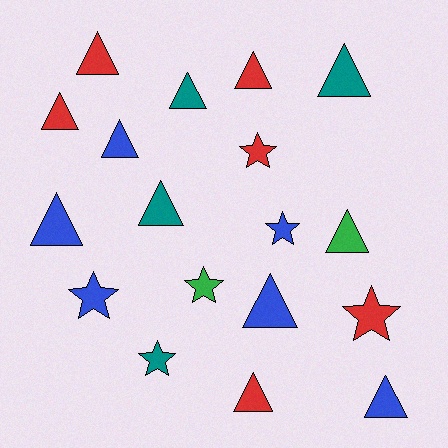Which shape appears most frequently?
Triangle, with 12 objects.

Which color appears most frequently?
Blue, with 6 objects.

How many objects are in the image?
There are 18 objects.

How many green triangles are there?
There is 1 green triangle.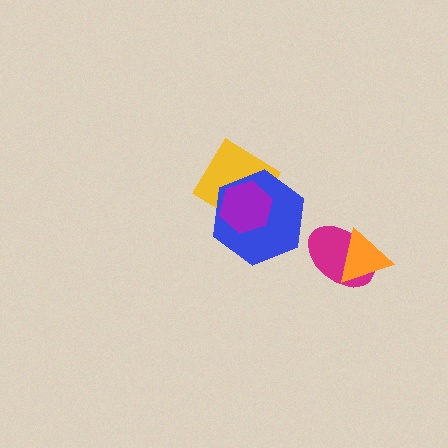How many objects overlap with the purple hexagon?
2 objects overlap with the purple hexagon.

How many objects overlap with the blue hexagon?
2 objects overlap with the blue hexagon.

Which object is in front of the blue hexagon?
The purple hexagon is in front of the blue hexagon.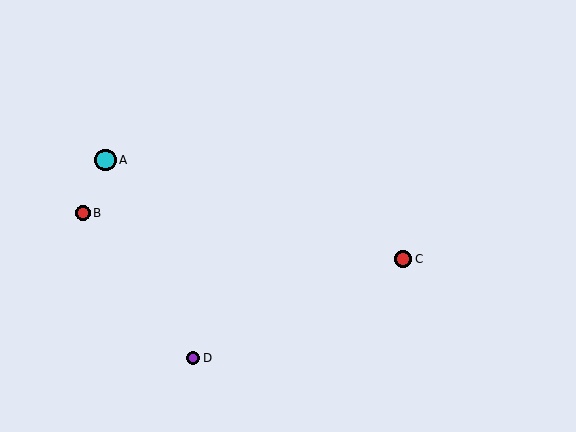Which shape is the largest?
The cyan circle (labeled A) is the largest.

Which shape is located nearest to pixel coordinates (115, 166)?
The cyan circle (labeled A) at (105, 160) is nearest to that location.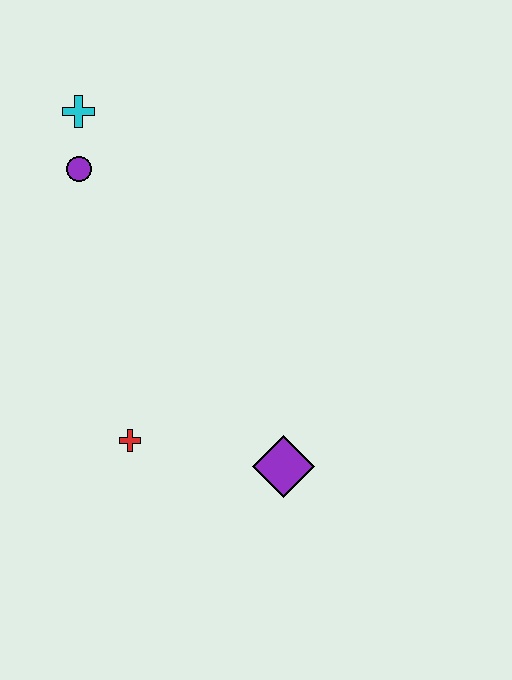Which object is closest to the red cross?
The purple diamond is closest to the red cross.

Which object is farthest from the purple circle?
The purple diamond is farthest from the purple circle.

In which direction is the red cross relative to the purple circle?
The red cross is below the purple circle.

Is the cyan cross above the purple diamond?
Yes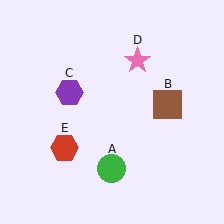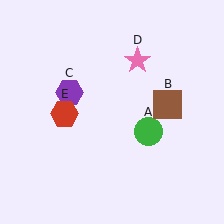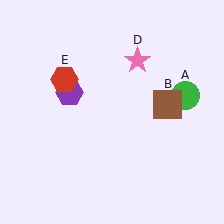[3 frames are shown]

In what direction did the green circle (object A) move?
The green circle (object A) moved up and to the right.